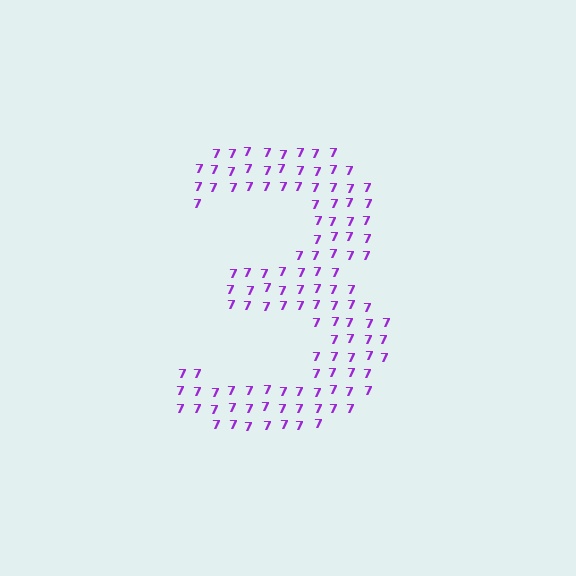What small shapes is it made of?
It is made of small digit 7's.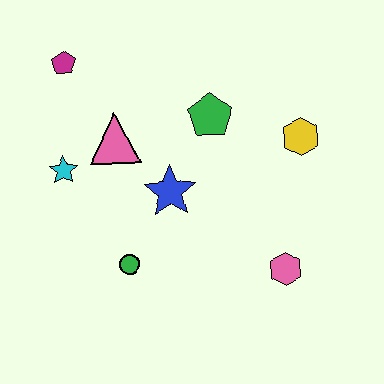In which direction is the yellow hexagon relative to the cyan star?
The yellow hexagon is to the right of the cyan star.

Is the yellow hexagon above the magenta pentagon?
No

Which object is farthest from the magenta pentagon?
The pink hexagon is farthest from the magenta pentagon.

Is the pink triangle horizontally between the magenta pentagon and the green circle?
Yes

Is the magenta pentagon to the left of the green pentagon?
Yes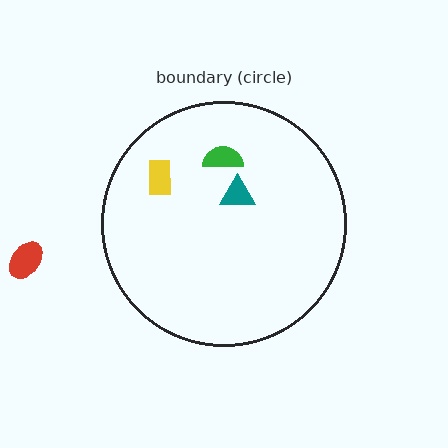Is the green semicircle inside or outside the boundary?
Inside.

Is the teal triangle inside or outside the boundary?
Inside.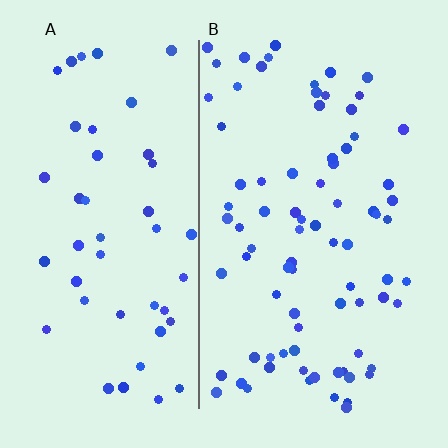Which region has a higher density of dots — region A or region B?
B (the right).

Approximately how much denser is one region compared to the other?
Approximately 1.7× — region B over region A.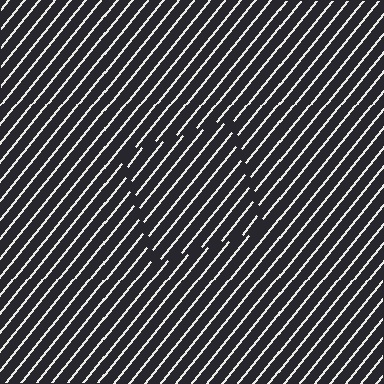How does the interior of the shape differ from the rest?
The interior of the shape contains the same grating, shifted by half a period — the contour is defined by the phase discontinuity where line-ends from the inner and outer gratings abut.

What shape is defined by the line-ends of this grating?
An illusory square. The interior of the shape contains the same grating, shifted by half a period — the contour is defined by the phase discontinuity where line-ends from the inner and outer gratings abut.